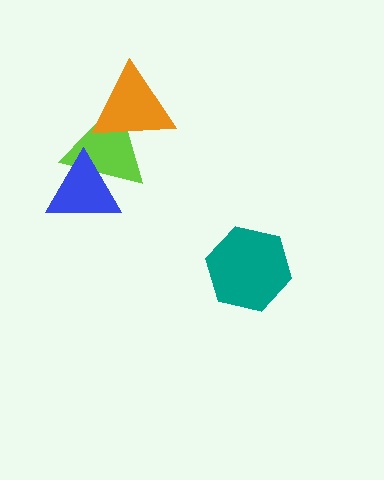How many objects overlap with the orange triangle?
1 object overlaps with the orange triangle.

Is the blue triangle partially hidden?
No, no other shape covers it.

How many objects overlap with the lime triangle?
2 objects overlap with the lime triangle.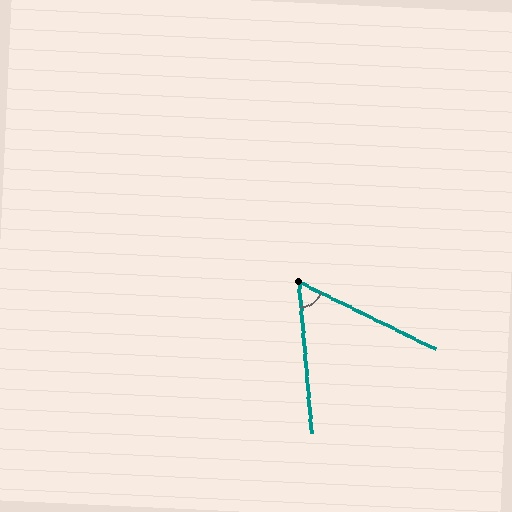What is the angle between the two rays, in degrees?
Approximately 59 degrees.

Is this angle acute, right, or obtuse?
It is acute.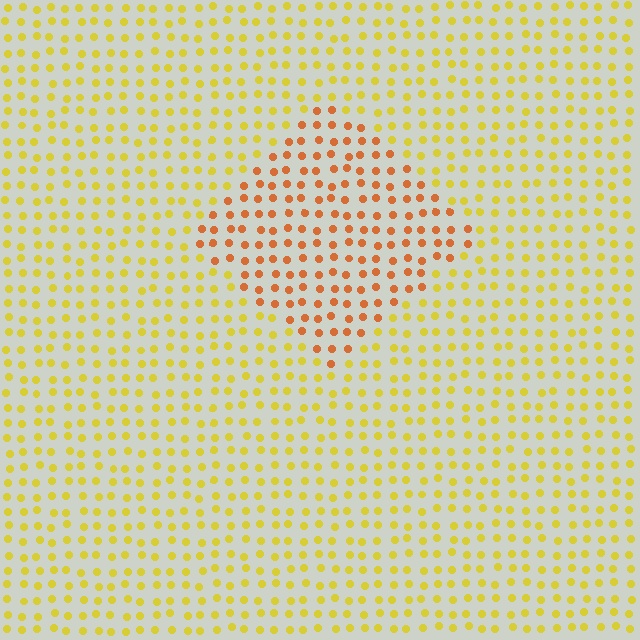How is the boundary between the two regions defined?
The boundary is defined purely by a slight shift in hue (about 36 degrees). Spacing, size, and orientation are identical on both sides.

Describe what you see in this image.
The image is filled with small yellow elements in a uniform arrangement. A diamond-shaped region is visible where the elements are tinted to a slightly different hue, forming a subtle color boundary.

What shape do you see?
I see a diamond.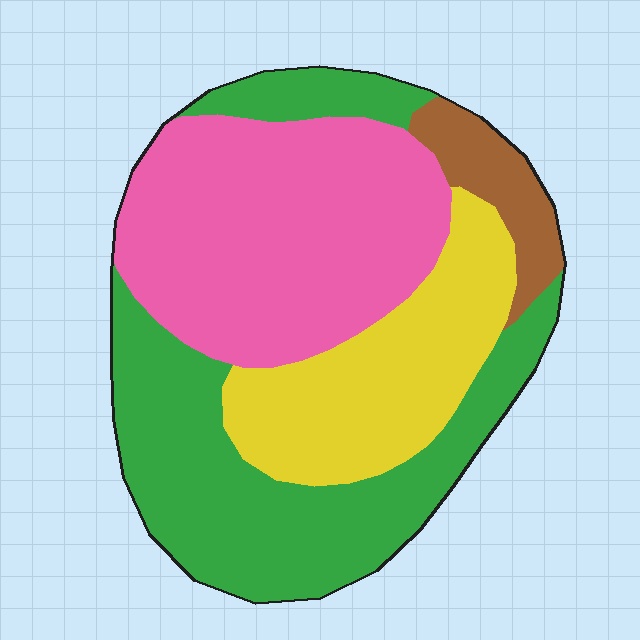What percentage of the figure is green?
Green takes up about three eighths (3/8) of the figure.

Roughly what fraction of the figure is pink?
Pink takes up about three eighths (3/8) of the figure.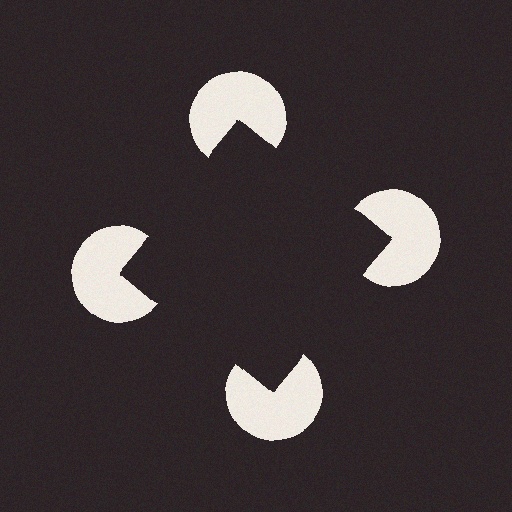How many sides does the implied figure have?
4 sides.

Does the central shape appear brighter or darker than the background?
It typically appears slightly darker than the background, even though no actual brightness change is drawn.